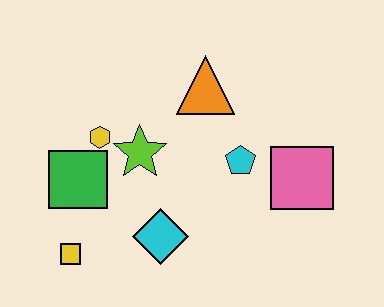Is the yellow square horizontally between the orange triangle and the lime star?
No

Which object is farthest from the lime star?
The pink square is farthest from the lime star.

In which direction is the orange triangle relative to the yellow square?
The orange triangle is above the yellow square.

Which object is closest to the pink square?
The cyan pentagon is closest to the pink square.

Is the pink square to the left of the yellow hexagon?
No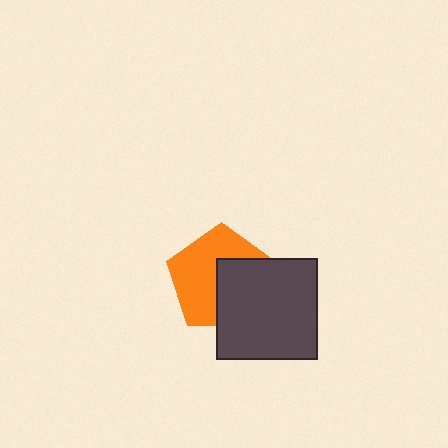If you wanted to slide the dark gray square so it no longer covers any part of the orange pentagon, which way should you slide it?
Slide it toward the lower-right — that is the most direct way to separate the two shapes.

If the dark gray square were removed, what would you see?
You would see the complete orange pentagon.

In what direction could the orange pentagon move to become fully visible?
The orange pentagon could move toward the upper-left. That would shift it out from behind the dark gray square entirely.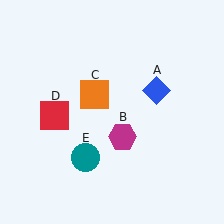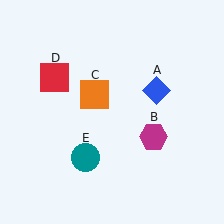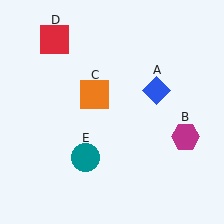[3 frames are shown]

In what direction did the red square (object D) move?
The red square (object D) moved up.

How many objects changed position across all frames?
2 objects changed position: magenta hexagon (object B), red square (object D).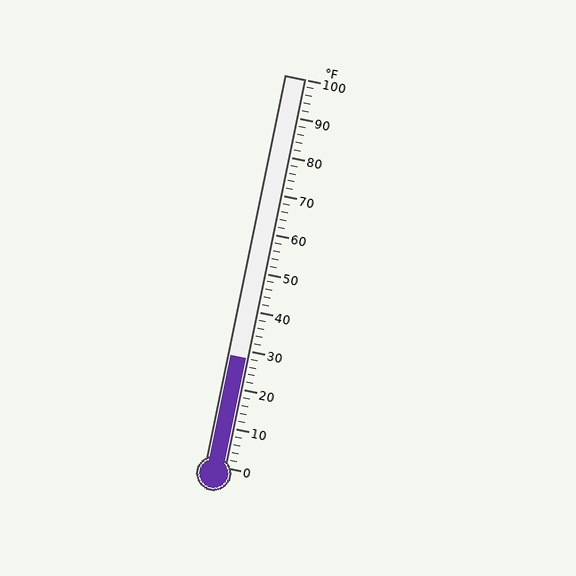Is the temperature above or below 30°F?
The temperature is below 30°F.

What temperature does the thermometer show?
The thermometer shows approximately 28°F.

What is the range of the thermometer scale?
The thermometer scale ranges from 0°F to 100°F.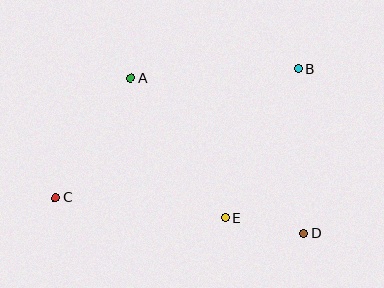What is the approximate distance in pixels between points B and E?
The distance between B and E is approximately 166 pixels.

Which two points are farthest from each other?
Points B and C are farthest from each other.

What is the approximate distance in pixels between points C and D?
The distance between C and D is approximately 250 pixels.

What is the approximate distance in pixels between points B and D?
The distance between B and D is approximately 164 pixels.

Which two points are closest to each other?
Points D and E are closest to each other.